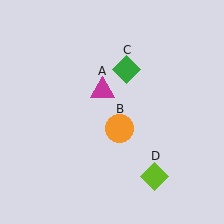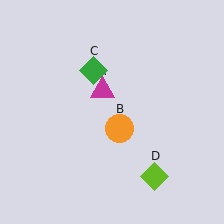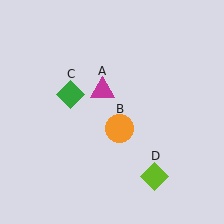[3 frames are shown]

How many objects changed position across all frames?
1 object changed position: green diamond (object C).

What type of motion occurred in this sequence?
The green diamond (object C) rotated counterclockwise around the center of the scene.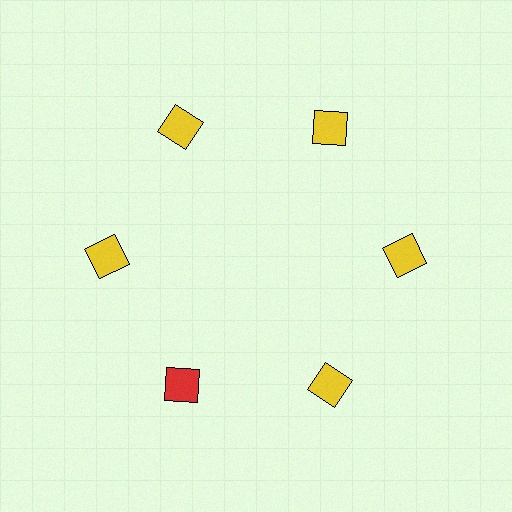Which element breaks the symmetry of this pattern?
The red square at roughly the 7 o'clock position breaks the symmetry. All other shapes are yellow squares.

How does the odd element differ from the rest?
It has a different color: red instead of yellow.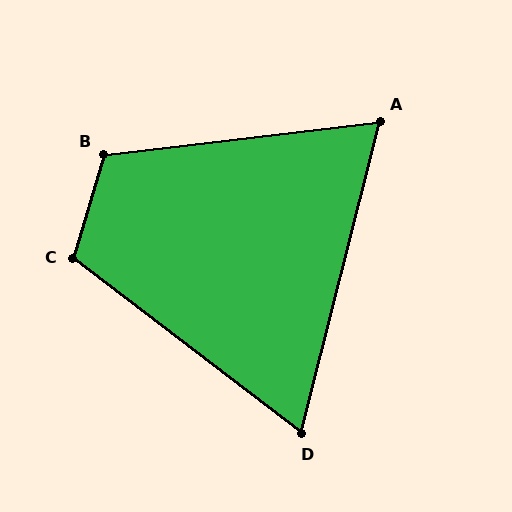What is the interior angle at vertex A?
Approximately 69 degrees (acute).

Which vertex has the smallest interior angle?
D, at approximately 67 degrees.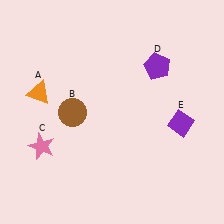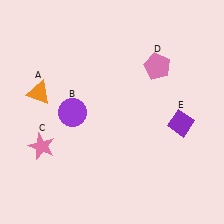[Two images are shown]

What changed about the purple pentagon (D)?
In Image 1, D is purple. In Image 2, it changed to pink.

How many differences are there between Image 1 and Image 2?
There are 2 differences between the two images.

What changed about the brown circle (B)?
In Image 1, B is brown. In Image 2, it changed to purple.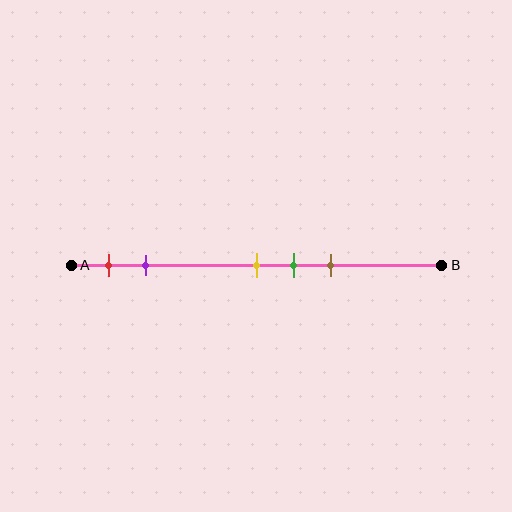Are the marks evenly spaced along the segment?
No, the marks are not evenly spaced.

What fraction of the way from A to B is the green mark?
The green mark is approximately 60% (0.6) of the way from A to B.